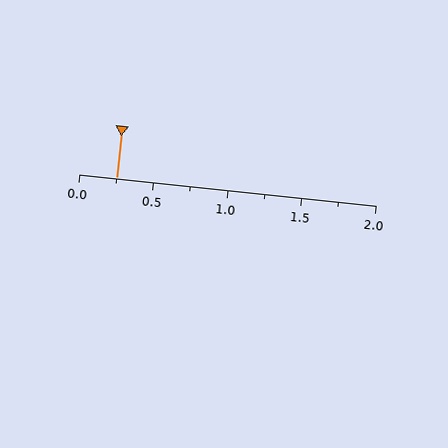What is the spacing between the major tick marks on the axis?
The major ticks are spaced 0.5 apart.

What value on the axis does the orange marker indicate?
The marker indicates approximately 0.25.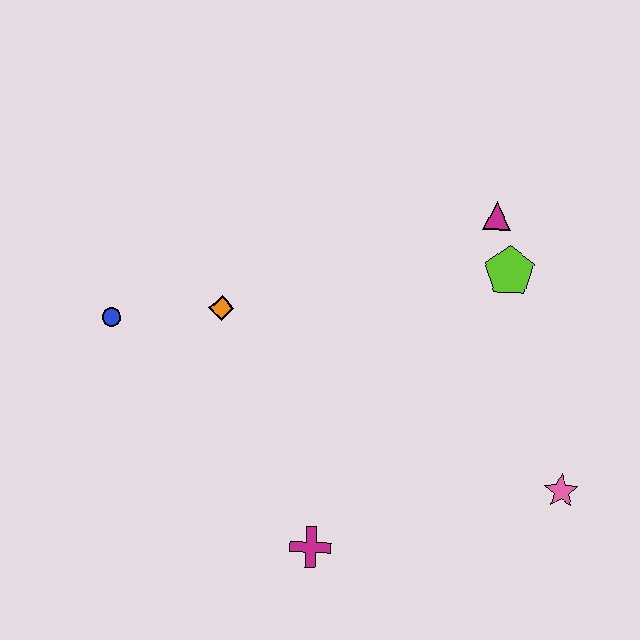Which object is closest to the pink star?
The lime pentagon is closest to the pink star.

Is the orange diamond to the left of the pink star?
Yes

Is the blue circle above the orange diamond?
No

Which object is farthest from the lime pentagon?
The blue circle is farthest from the lime pentagon.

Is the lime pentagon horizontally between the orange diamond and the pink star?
Yes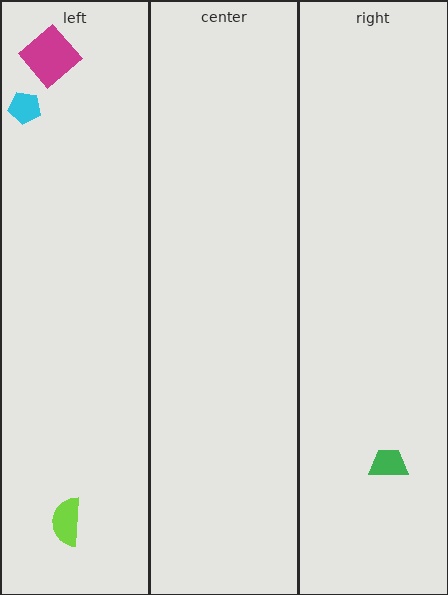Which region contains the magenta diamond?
The left region.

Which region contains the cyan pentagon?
The left region.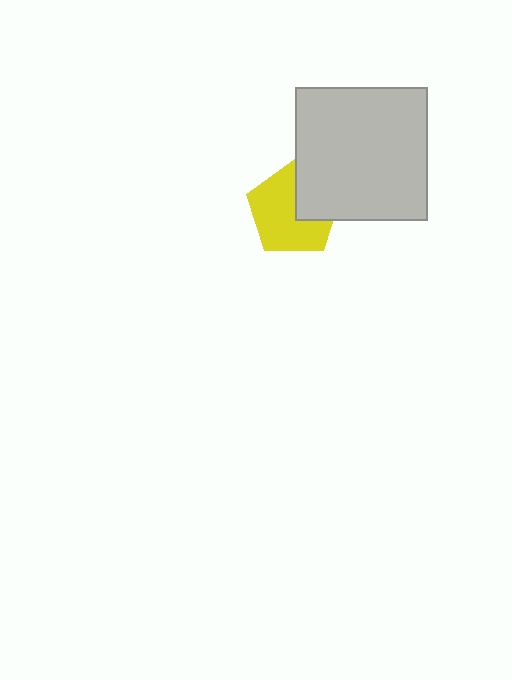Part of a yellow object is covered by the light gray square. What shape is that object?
It is a pentagon.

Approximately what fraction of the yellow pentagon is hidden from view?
Roughly 32% of the yellow pentagon is hidden behind the light gray square.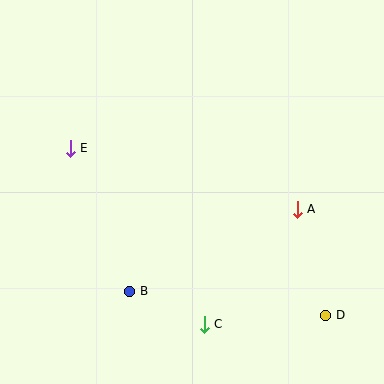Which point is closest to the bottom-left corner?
Point B is closest to the bottom-left corner.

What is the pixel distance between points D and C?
The distance between D and C is 122 pixels.